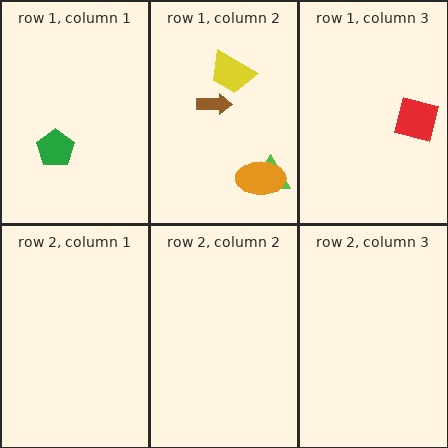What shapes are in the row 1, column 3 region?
The red square.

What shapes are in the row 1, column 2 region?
The yellow trapezoid, the brown arrow, the lime triangle, the orange ellipse.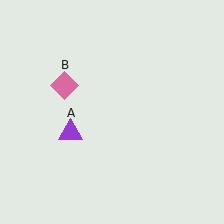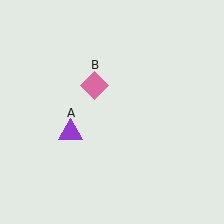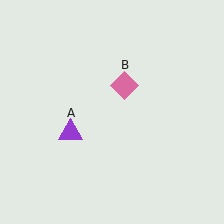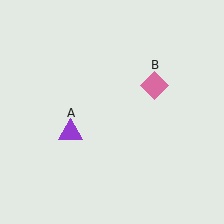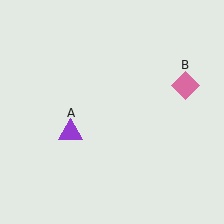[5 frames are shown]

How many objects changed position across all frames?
1 object changed position: pink diamond (object B).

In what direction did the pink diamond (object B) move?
The pink diamond (object B) moved right.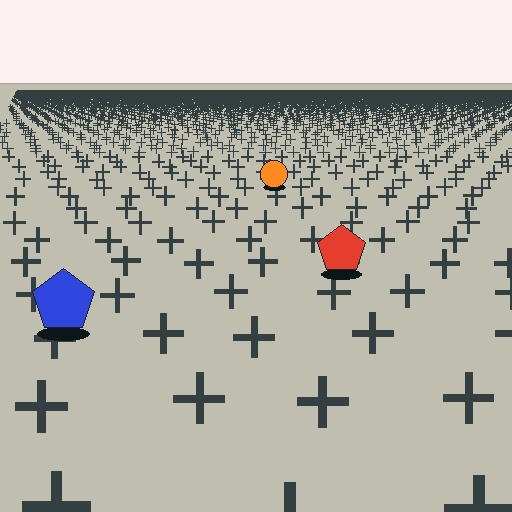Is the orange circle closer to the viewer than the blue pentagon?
No. The blue pentagon is closer — you can tell from the texture gradient: the ground texture is coarser near it.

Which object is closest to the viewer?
The blue pentagon is closest. The texture marks near it are larger and more spread out.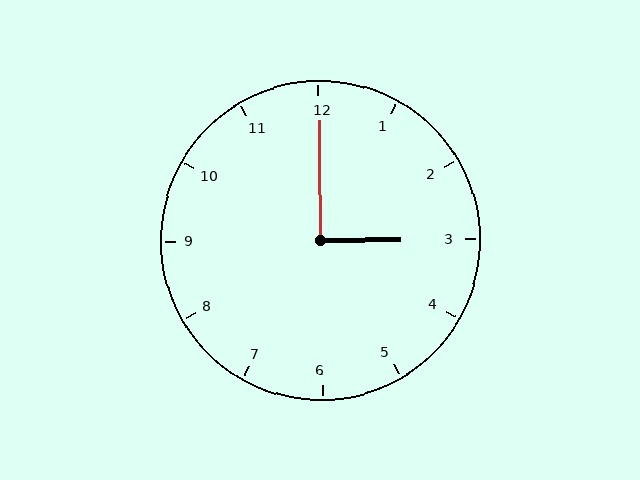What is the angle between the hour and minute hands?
Approximately 90 degrees.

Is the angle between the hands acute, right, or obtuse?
It is right.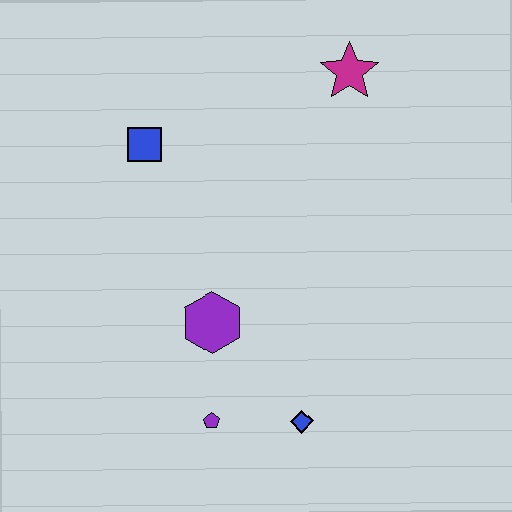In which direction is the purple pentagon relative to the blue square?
The purple pentagon is below the blue square.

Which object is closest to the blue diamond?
The purple pentagon is closest to the blue diamond.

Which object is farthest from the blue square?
The blue diamond is farthest from the blue square.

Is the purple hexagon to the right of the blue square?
Yes